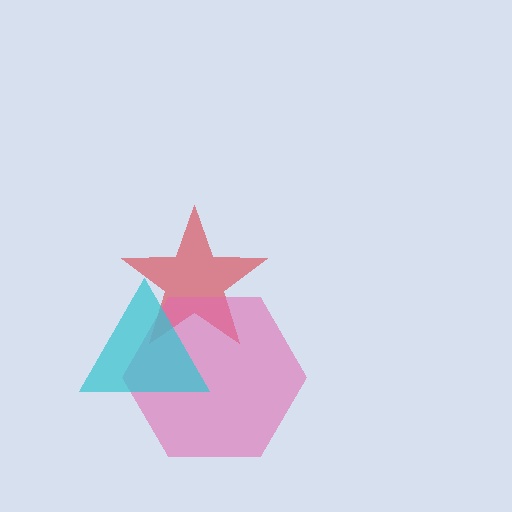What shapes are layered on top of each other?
The layered shapes are: a red star, a pink hexagon, a cyan triangle.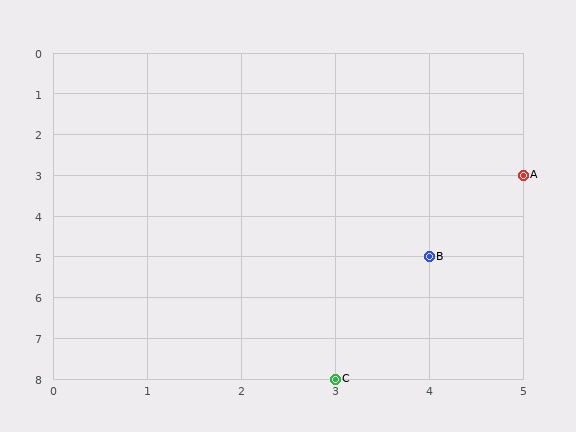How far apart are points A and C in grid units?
Points A and C are 2 columns and 5 rows apart (about 5.4 grid units diagonally).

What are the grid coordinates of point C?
Point C is at grid coordinates (3, 8).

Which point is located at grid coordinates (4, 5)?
Point B is at (4, 5).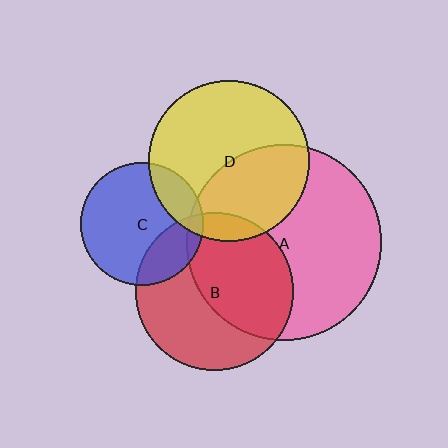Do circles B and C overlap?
Yes.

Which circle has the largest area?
Circle A (pink).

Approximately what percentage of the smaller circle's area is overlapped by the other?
Approximately 25%.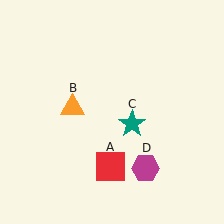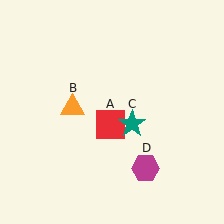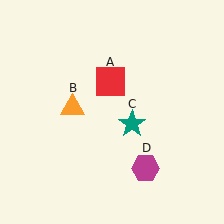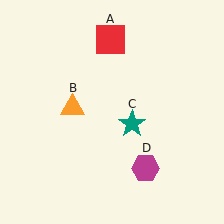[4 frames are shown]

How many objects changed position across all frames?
1 object changed position: red square (object A).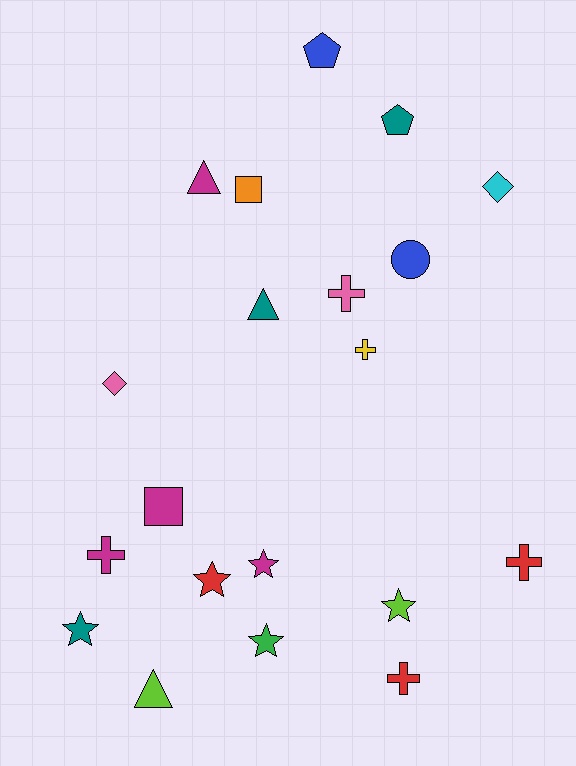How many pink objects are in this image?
There are 2 pink objects.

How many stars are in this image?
There are 5 stars.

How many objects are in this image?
There are 20 objects.